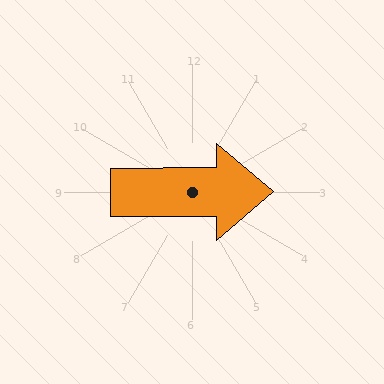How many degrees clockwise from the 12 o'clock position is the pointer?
Approximately 90 degrees.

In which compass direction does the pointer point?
East.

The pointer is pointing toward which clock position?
Roughly 3 o'clock.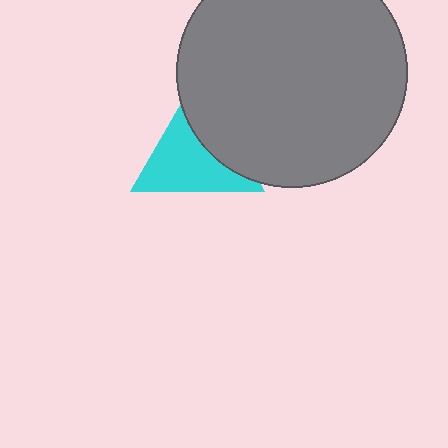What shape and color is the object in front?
The object in front is a gray circle.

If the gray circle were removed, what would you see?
You would see the complete cyan triangle.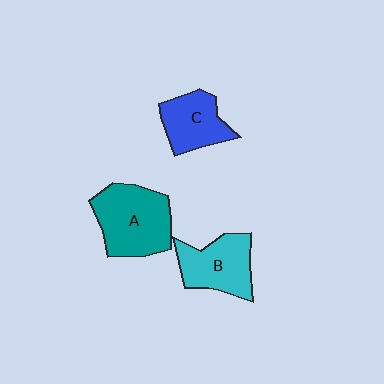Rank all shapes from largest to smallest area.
From largest to smallest: A (teal), B (cyan), C (blue).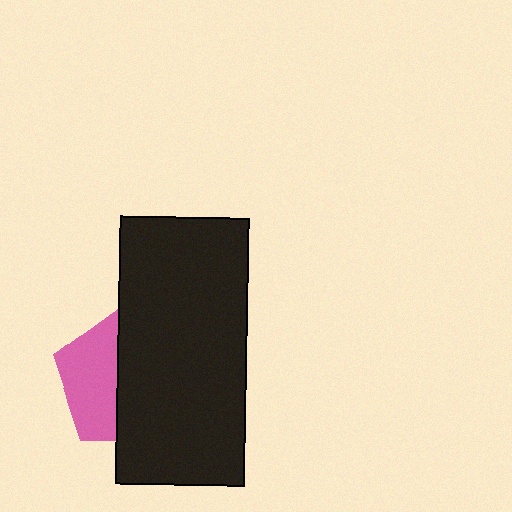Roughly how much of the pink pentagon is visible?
A small part of it is visible (roughly 41%).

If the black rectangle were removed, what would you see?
You would see the complete pink pentagon.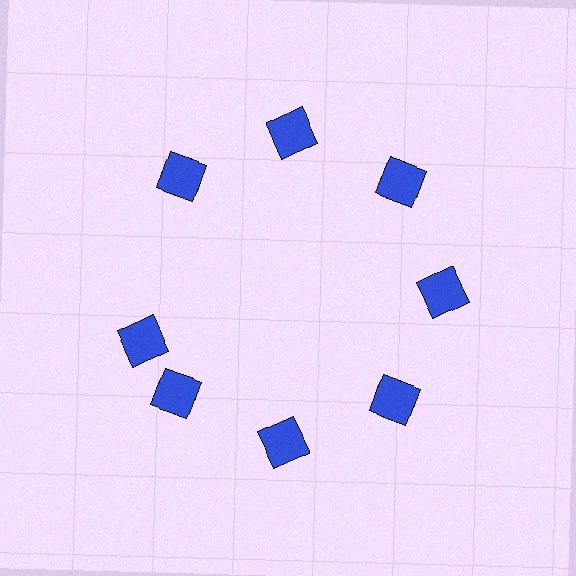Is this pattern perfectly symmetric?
No. The 8 blue squares are arranged in a ring, but one element near the 9 o'clock position is rotated out of alignment along the ring, breaking the 8-fold rotational symmetry.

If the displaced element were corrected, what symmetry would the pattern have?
It would have 8-fold rotational symmetry — the pattern would map onto itself every 45 degrees.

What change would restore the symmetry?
The symmetry would be restored by rotating it back into even spacing with its neighbors so that all 8 squares sit at equal angles and equal distance from the center.